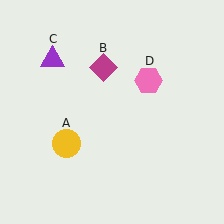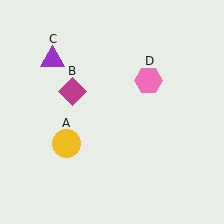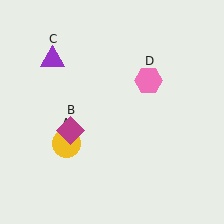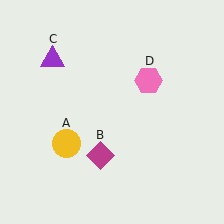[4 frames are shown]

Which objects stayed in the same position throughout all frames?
Yellow circle (object A) and purple triangle (object C) and pink hexagon (object D) remained stationary.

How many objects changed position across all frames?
1 object changed position: magenta diamond (object B).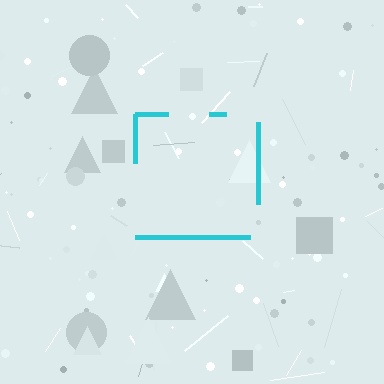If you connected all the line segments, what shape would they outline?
They would outline a square.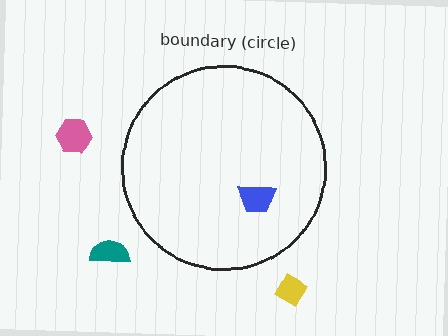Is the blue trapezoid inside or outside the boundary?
Inside.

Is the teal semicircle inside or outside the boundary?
Outside.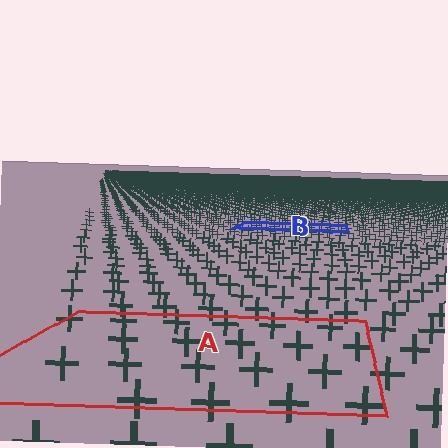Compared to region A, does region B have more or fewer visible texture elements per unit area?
Region B has more texture elements per unit area — they are packed more densely because it is farther away.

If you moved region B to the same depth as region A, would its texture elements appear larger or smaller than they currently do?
They would appear larger. At a closer depth, the same texture elements are projected at a bigger on-screen size.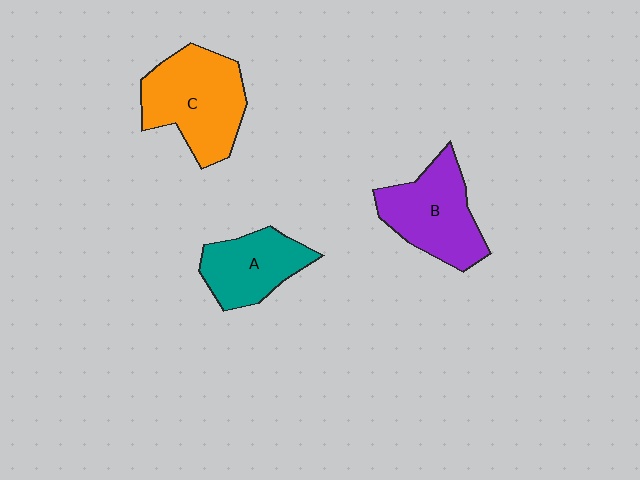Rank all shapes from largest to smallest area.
From largest to smallest: C (orange), B (purple), A (teal).